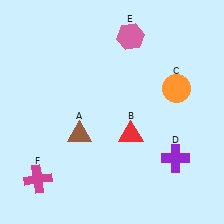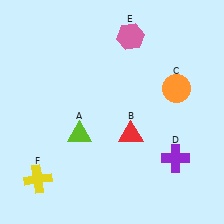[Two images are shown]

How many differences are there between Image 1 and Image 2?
There are 2 differences between the two images.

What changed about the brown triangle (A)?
In Image 1, A is brown. In Image 2, it changed to lime.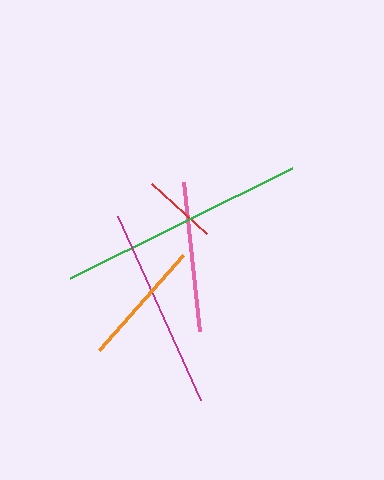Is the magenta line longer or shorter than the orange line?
The magenta line is longer than the orange line.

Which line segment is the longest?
The green line is the longest at approximately 248 pixels.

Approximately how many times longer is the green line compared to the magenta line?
The green line is approximately 1.2 times the length of the magenta line.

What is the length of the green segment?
The green segment is approximately 248 pixels long.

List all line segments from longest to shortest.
From longest to shortest: green, magenta, pink, orange, red.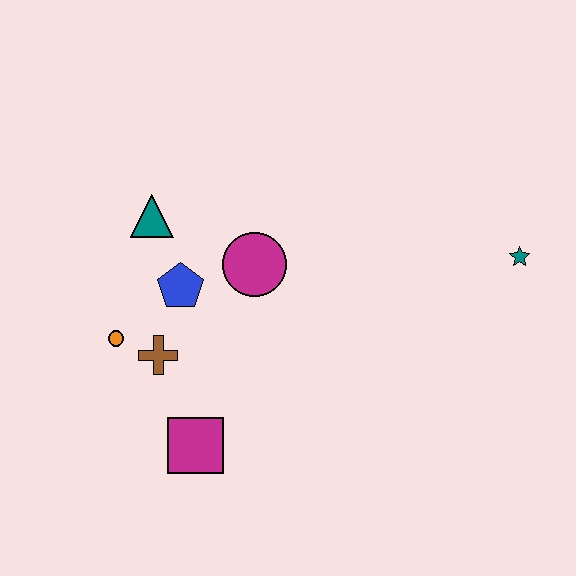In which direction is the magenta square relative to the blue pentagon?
The magenta square is below the blue pentagon.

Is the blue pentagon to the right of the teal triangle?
Yes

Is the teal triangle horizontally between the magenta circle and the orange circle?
Yes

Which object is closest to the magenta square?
The brown cross is closest to the magenta square.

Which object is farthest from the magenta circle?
The teal star is farthest from the magenta circle.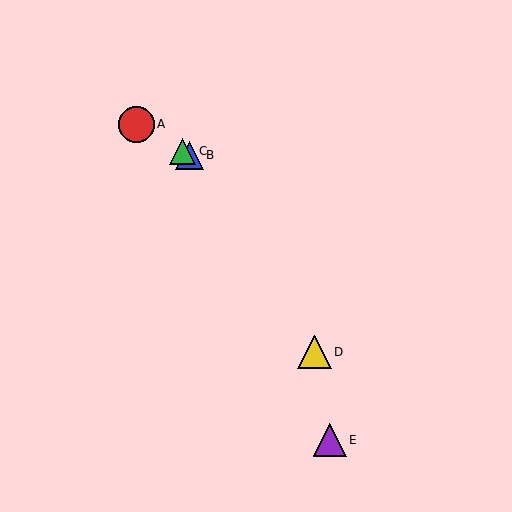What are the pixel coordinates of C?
Object C is at (183, 151).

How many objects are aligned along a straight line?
3 objects (A, B, C) are aligned along a straight line.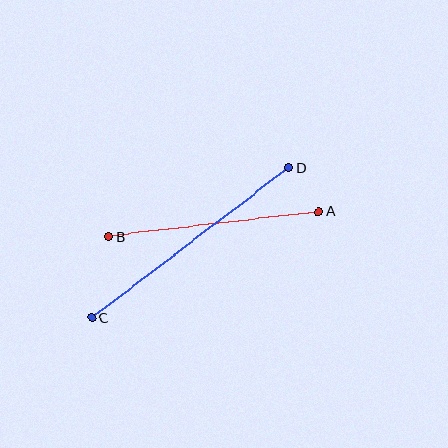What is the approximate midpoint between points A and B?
The midpoint is at approximately (214, 224) pixels.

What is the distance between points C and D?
The distance is approximately 248 pixels.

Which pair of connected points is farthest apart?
Points C and D are farthest apart.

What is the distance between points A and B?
The distance is approximately 211 pixels.